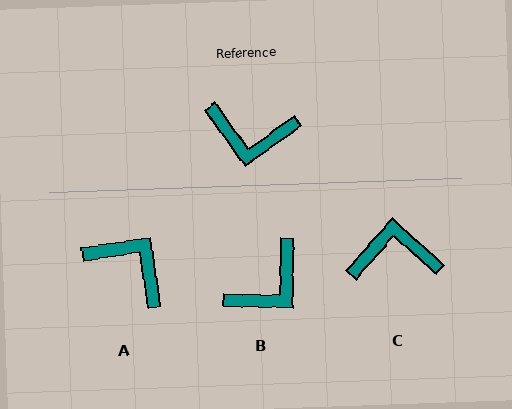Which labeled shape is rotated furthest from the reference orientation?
C, about 167 degrees away.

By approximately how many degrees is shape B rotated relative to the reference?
Approximately 54 degrees counter-clockwise.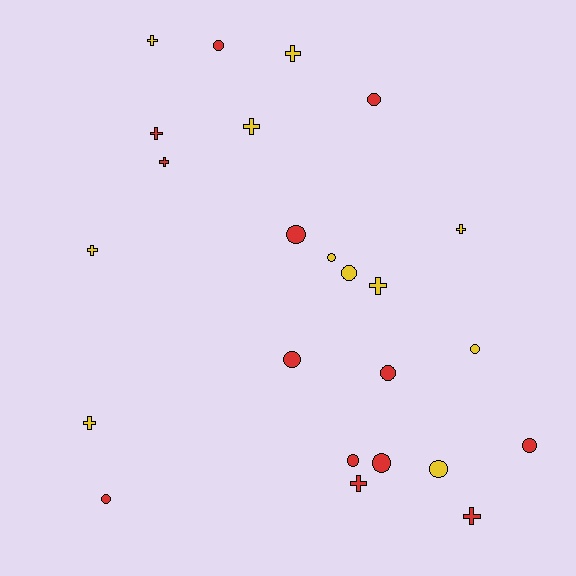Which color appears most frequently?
Red, with 13 objects.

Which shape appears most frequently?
Circle, with 13 objects.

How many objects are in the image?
There are 24 objects.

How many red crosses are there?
There are 4 red crosses.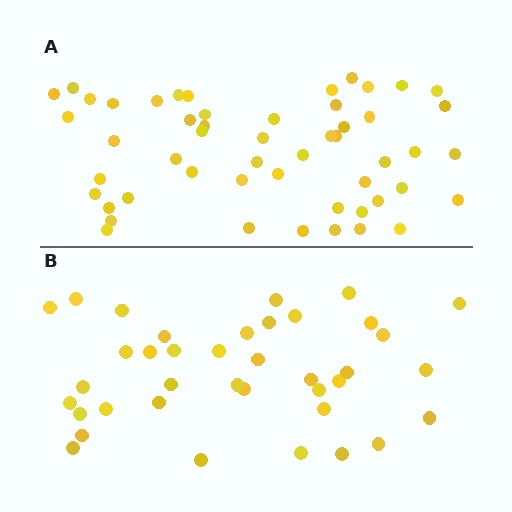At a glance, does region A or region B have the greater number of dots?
Region A (the top region) has more dots.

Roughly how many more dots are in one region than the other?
Region A has approximately 15 more dots than region B.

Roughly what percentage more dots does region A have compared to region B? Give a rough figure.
About 35% more.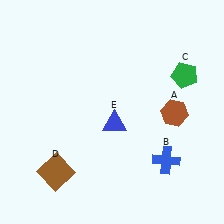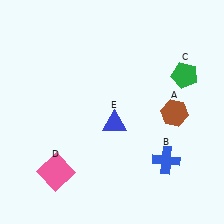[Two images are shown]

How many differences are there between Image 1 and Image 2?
There is 1 difference between the two images.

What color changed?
The square (D) changed from brown in Image 1 to pink in Image 2.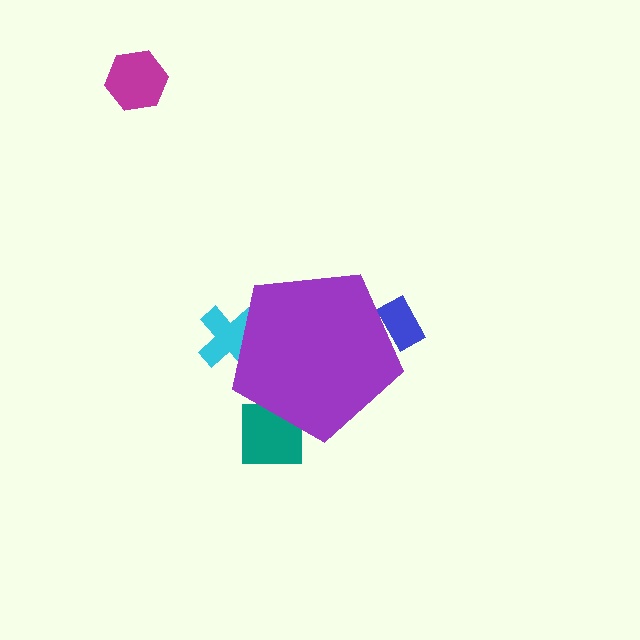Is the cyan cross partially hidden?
Yes, the cyan cross is partially hidden behind the purple pentagon.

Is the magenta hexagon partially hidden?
No, the magenta hexagon is fully visible.